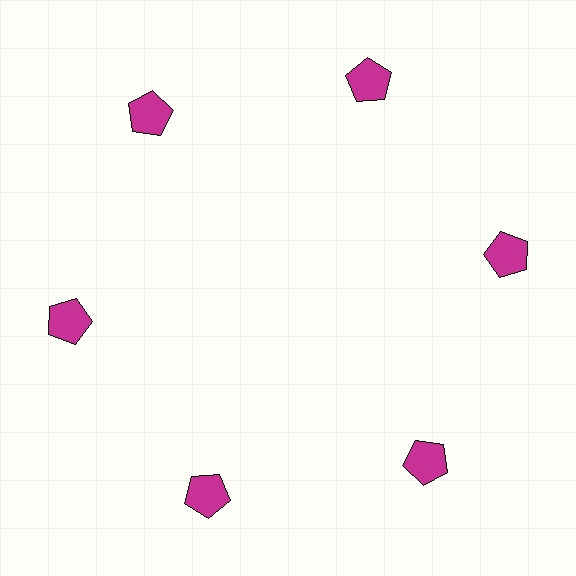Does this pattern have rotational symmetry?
Yes, this pattern has 6-fold rotational symmetry. It looks the same after rotating 60 degrees around the center.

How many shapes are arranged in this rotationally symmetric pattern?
There are 6 shapes, arranged in 6 groups of 1.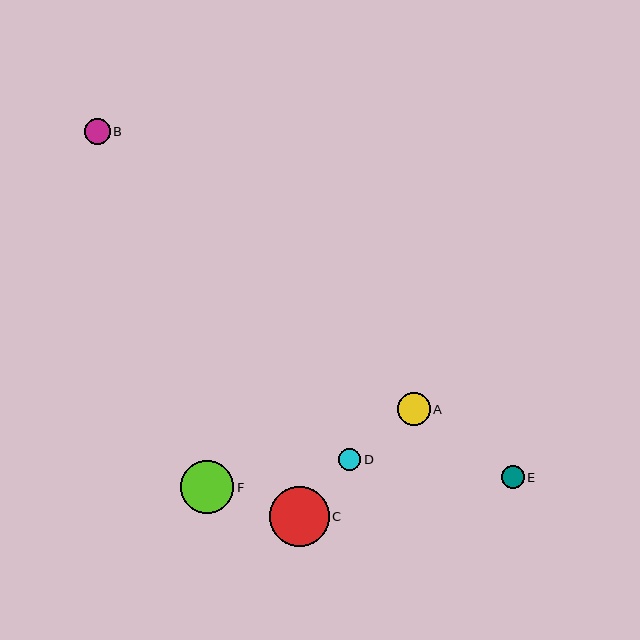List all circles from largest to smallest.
From largest to smallest: C, F, A, B, E, D.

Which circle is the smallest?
Circle D is the smallest with a size of approximately 22 pixels.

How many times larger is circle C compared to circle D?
Circle C is approximately 2.7 times the size of circle D.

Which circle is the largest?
Circle C is the largest with a size of approximately 59 pixels.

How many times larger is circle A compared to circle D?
Circle A is approximately 1.5 times the size of circle D.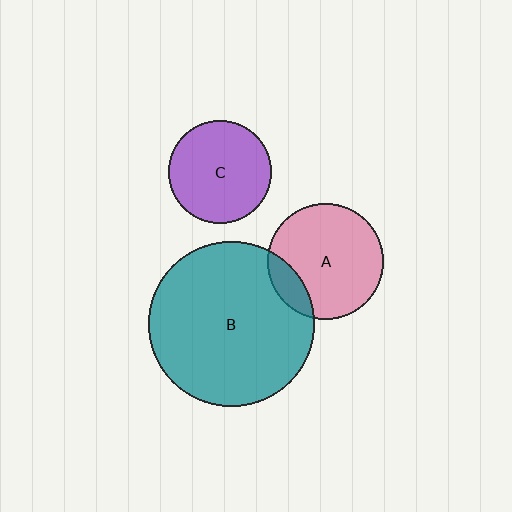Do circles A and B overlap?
Yes.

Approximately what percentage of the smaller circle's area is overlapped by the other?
Approximately 15%.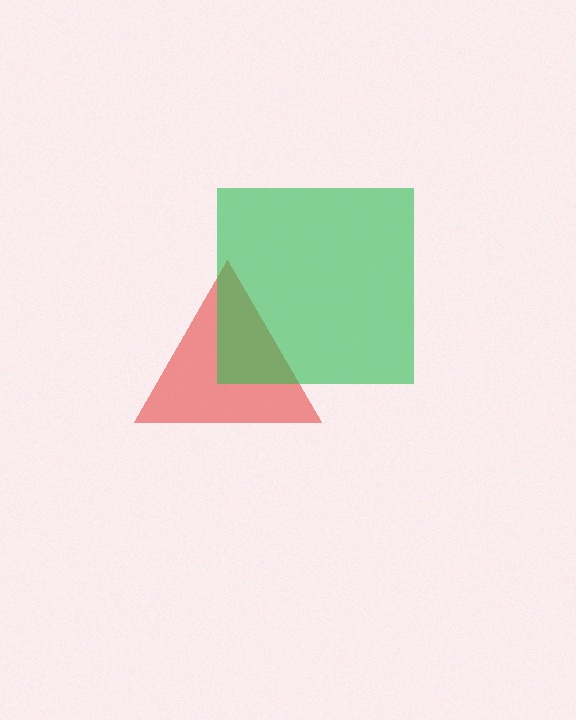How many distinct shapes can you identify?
There are 2 distinct shapes: a red triangle, a green square.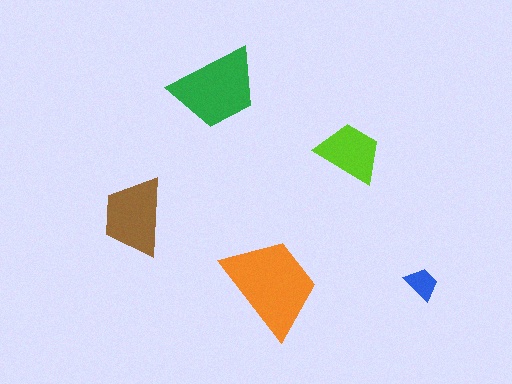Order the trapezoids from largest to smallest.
the orange one, the green one, the brown one, the lime one, the blue one.